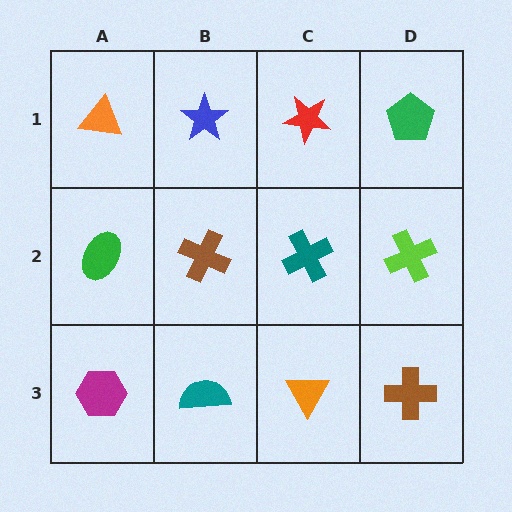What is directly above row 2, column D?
A green pentagon.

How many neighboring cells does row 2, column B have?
4.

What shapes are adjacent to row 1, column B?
A brown cross (row 2, column B), an orange triangle (row 1, column A), a red star (row 1, column C).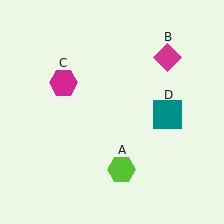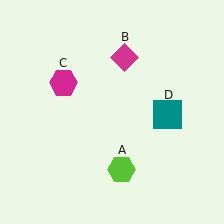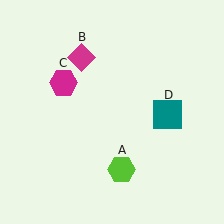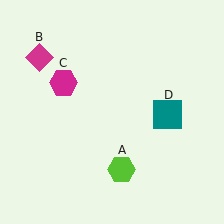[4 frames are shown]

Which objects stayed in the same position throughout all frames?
Lime hexagon (object A) and magenta hexagon (object C) and teal square (object D) remained stationary.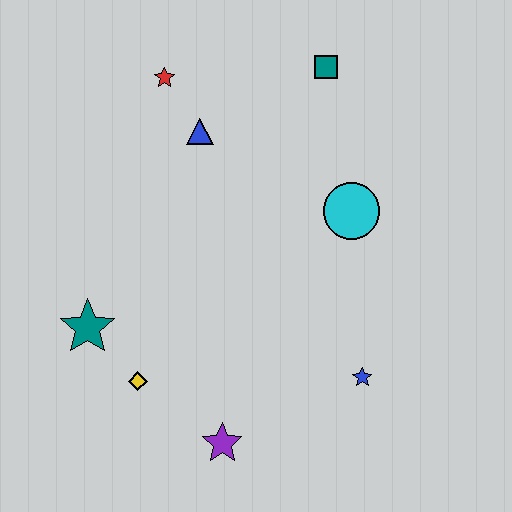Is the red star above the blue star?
Yes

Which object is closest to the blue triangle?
The red star is closest to the blue triangle.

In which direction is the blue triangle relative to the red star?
The blue triangle is below the red star.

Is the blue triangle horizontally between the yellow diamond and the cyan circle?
Yes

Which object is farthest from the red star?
The purple star is farthest from the red star.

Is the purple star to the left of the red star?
No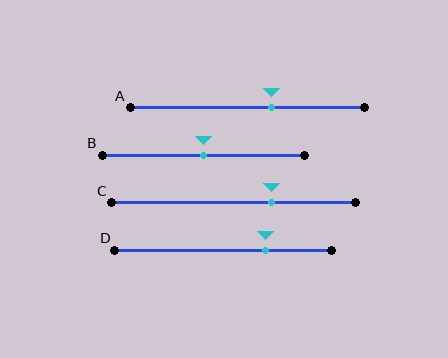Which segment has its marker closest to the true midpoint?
Segment B has its marker closest to the true midpoint.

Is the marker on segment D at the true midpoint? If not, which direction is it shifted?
No, the marker on segment D is shifted to the right by about 20% of the segment length.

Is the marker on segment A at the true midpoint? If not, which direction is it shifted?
No, the marker on segment A is shifted to the right by about 10% of the segment length.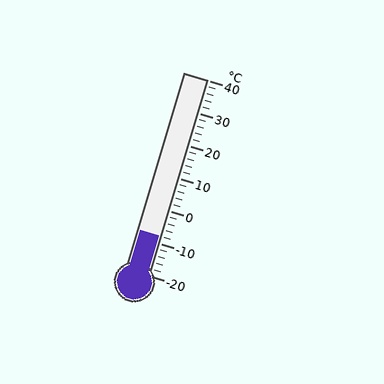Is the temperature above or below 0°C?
The temperature is below 0°C.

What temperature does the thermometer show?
The thermometer shows approximately -8°C.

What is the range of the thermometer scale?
The thermometer scale ranges from -20°C to 40°C.